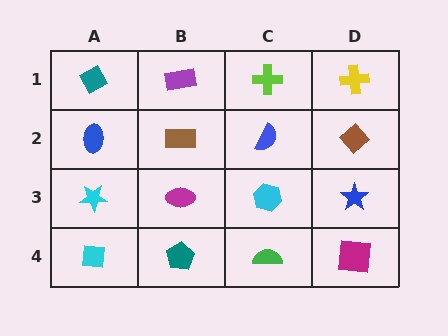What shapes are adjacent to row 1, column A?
A blue ellipse (row 2, column A), a purple rectangle (row 1, column B).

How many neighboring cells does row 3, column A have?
3.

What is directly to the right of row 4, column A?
A teal pentagon.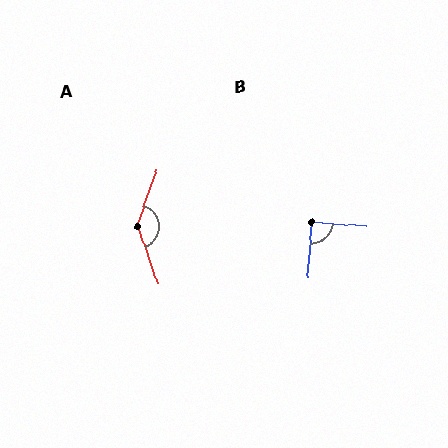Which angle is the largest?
A, at approximately 141 degrees.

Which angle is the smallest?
B, at approximately 90 degrees.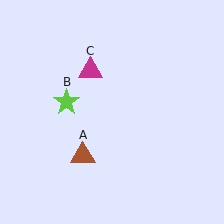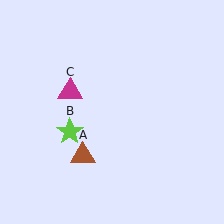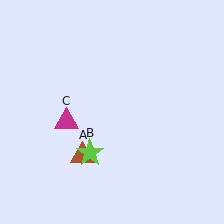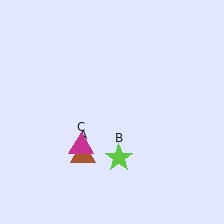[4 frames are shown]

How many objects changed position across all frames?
2 objects changed position: lime star (object B), magenta triangle (object C).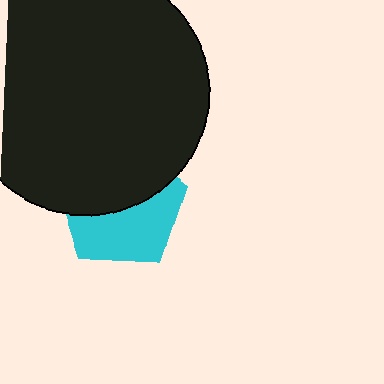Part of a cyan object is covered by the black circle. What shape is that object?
It is a pentagon.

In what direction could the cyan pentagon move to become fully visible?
The cyan pentagon could move down. That would shift it out from behind the black circle entirely.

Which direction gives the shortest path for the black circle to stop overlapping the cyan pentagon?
Moving up gives the shortest separation.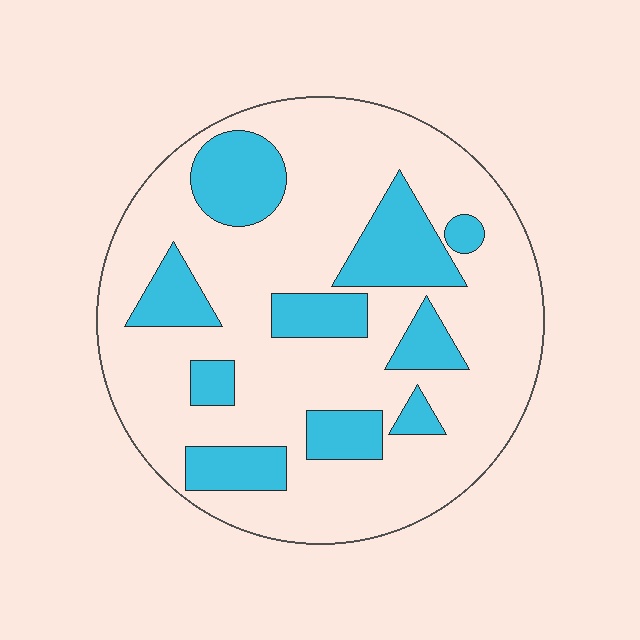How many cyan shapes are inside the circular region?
10.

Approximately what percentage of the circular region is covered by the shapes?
Approximately 25%.